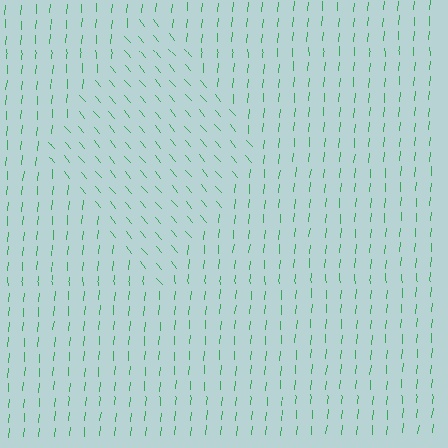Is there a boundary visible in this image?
Yes, there is a texture boundary formed by a change in line orientation.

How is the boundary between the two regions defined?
The boundary is defined purely by a change in line orientation (approximately 45 degrees difference). All lines are the same color and thickness.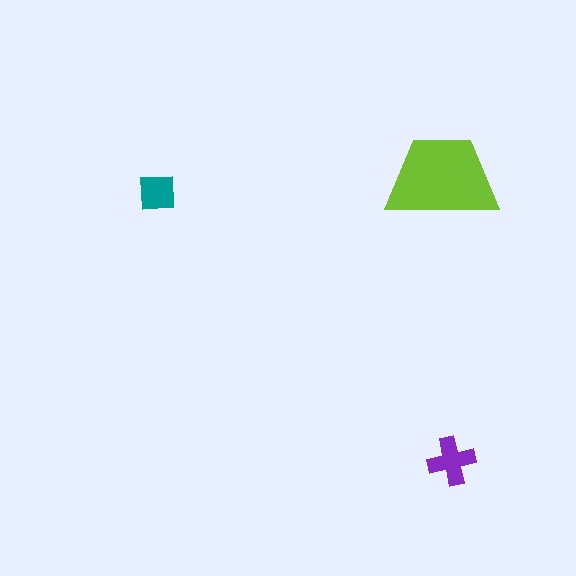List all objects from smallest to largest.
The teal square, the purple cross, the lime trapezoid.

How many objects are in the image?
There are 3 objects in the image.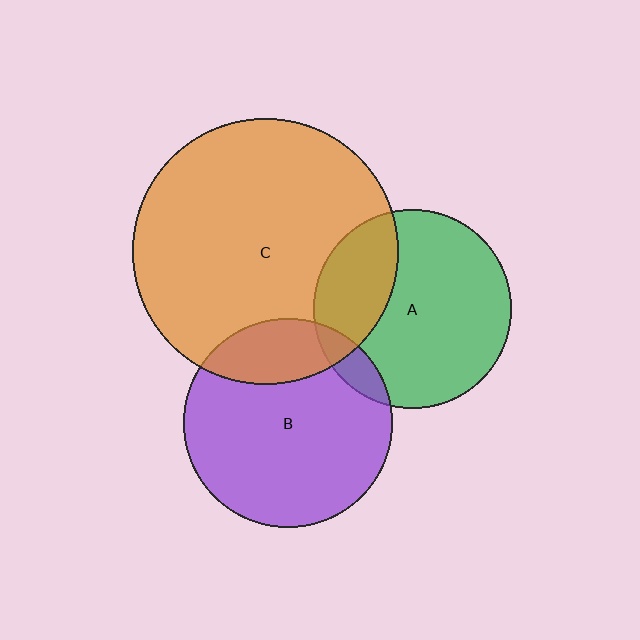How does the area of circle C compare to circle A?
Approximately 1.8 times.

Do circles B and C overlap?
Yes.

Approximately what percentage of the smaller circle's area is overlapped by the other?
Approximately 20%.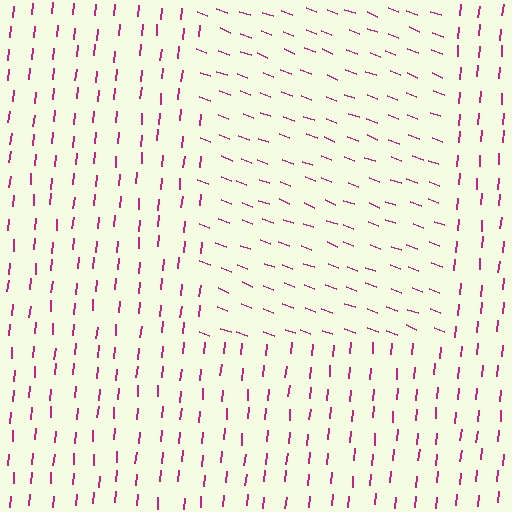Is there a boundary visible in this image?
Yes, there is a texture boundary formed by a change in line orientation.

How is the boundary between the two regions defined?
The boundary is defined purely by a change in line orientation (approximately 75 degrees difference). All lines are the same color and thickness.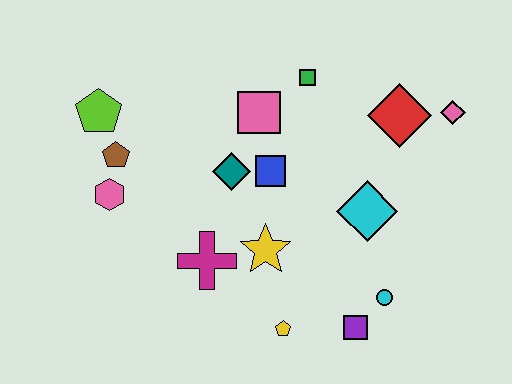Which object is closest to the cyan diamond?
The cyan circle is closest to the cyan diamond.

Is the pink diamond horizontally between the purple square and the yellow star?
No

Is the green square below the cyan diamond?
No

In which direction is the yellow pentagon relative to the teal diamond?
The yellow pentagon is below the teal diamond.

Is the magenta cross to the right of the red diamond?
No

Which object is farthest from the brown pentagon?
The pink diamond is farthest from the brown pentagon.